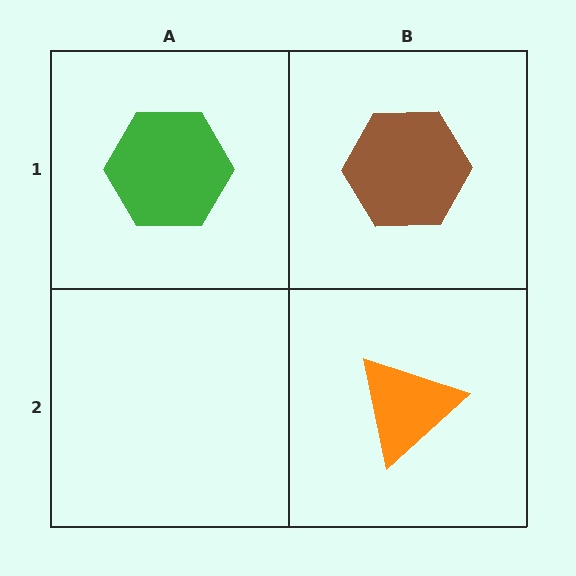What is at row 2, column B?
An orange triangle.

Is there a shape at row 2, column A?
No, that cell is empty.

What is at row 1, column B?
A brown hexagon.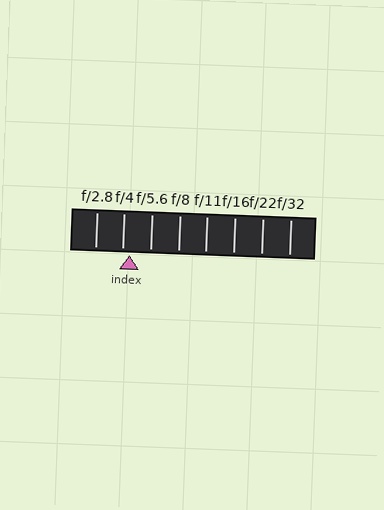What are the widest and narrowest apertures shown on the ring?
The widest aperture shown is f/2.8 and the narrowest is f/32.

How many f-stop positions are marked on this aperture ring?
There are 8 f-stop positions marked.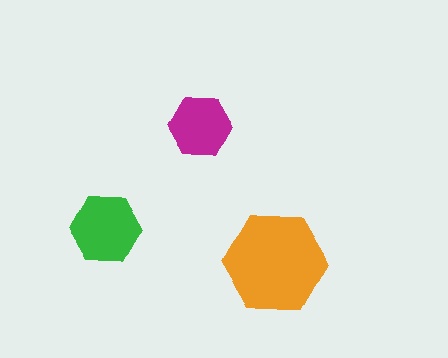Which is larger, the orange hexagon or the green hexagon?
The orange one.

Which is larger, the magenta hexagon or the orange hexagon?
The orange one.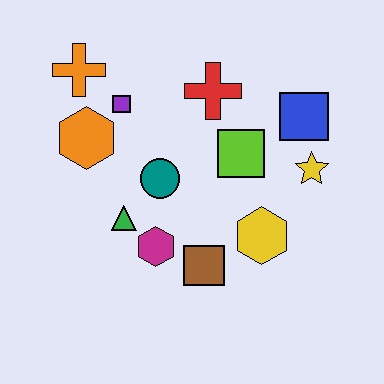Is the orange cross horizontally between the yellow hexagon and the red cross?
No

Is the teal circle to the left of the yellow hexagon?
Yes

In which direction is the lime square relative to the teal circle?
The lime square is to the right of the teal circle.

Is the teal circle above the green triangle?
Yes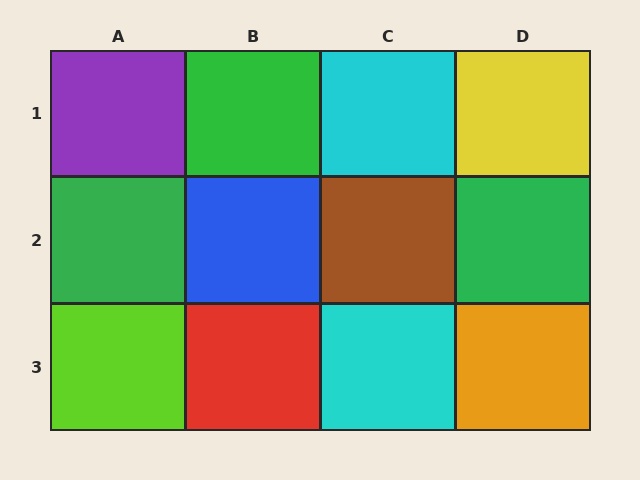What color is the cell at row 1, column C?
Cyan.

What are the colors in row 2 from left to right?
Green, blue, brown, green.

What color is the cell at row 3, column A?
Lime.